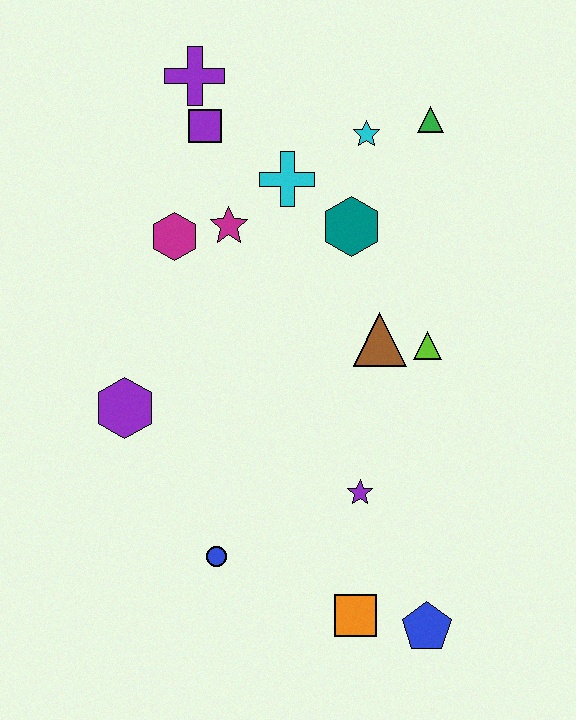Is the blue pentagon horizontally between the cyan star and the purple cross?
No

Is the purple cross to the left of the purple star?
Yes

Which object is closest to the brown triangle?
The lime triangle is closest to the brown triangle.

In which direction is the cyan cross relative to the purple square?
The cyan cross is to the right of the purple square.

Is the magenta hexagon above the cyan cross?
No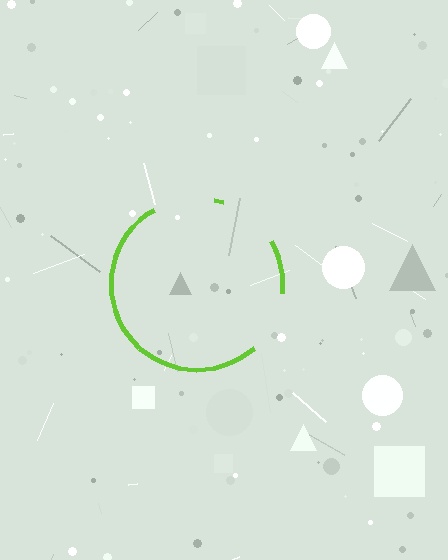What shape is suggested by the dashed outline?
The dashed outline suggests a circle.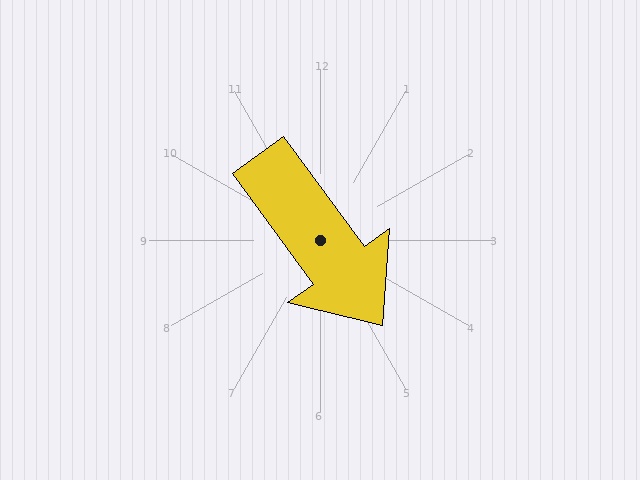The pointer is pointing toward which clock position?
Roughly 5 o'clock.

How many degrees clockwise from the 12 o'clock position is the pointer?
Approximately 144 degrees.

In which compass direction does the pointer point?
Southeast.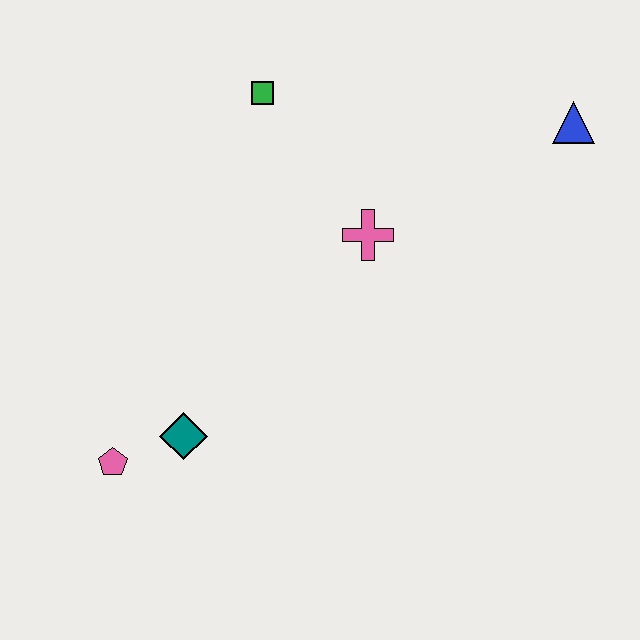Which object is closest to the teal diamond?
The pink pentagon is closest to the teal diamond.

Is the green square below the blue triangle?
No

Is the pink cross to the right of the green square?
Yes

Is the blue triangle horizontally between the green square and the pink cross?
No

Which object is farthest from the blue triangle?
The pink pentagon is farthest from the blue triangle.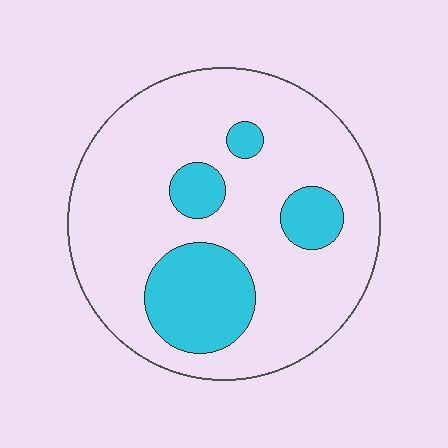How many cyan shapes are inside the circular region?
4.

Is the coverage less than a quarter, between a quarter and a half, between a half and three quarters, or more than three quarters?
Less than a quarter.